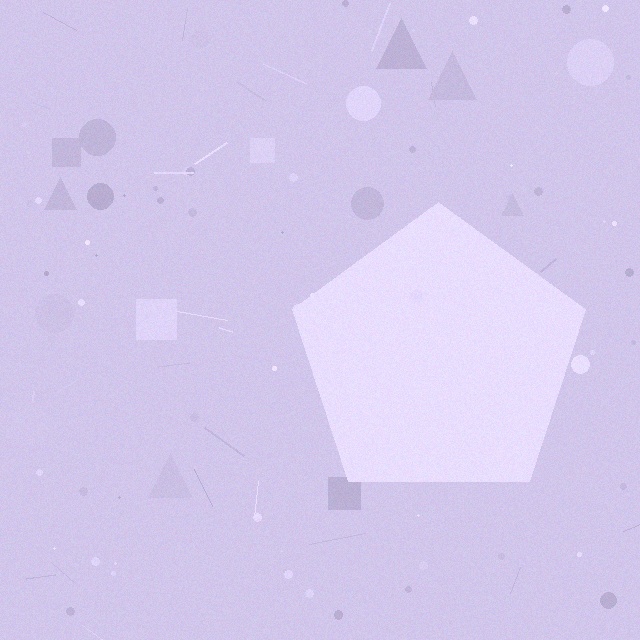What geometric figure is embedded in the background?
A pentagon is embedded in the background.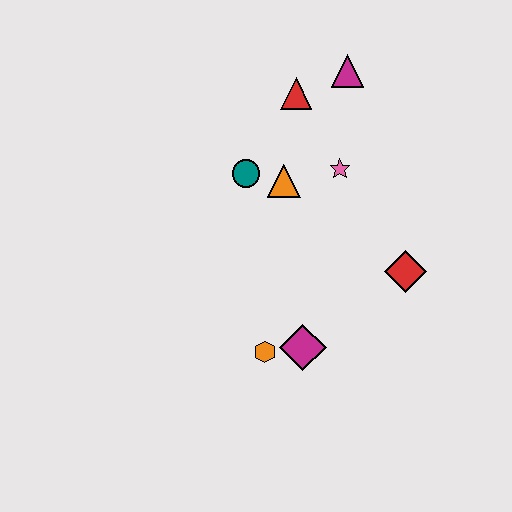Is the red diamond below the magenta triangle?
Yes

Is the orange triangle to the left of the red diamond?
Yes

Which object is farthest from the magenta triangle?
The orange hexagon is farthest from the magenta triangle.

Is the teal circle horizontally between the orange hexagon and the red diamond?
No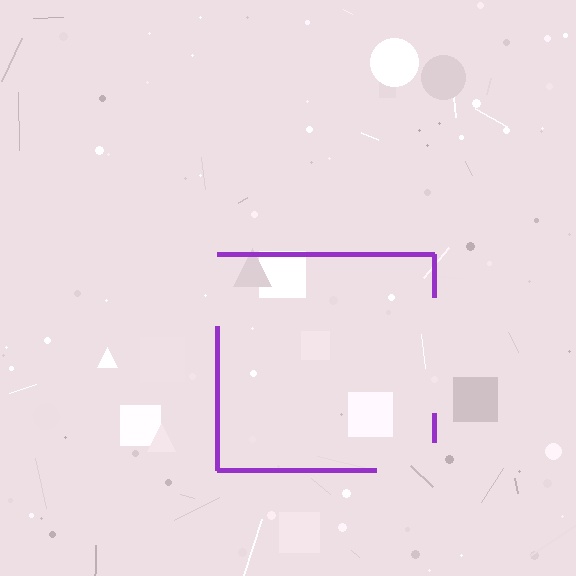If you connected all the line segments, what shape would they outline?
They would outline a square.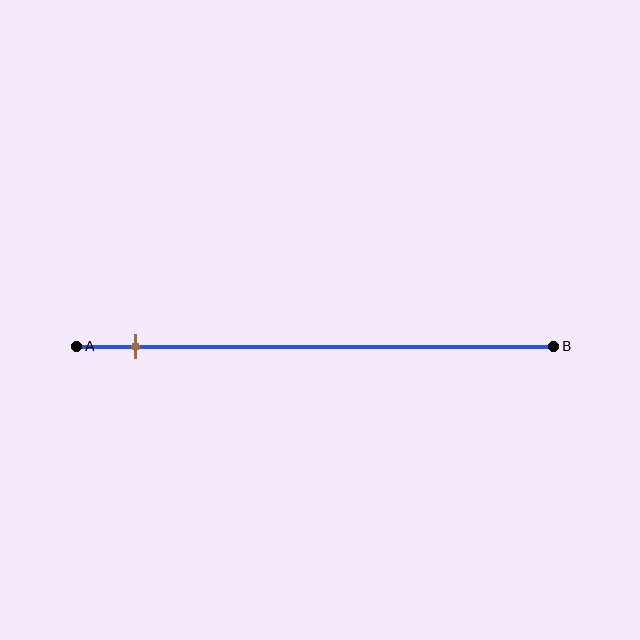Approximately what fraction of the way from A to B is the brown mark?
The brown mark is approximately 15% of the way from A to B.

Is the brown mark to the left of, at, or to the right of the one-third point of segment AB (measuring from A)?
The brown mark is to the left of the one-third point of segment AB.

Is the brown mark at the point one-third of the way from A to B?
No, the mark is at about 15% from A, not at the 33% one-third point.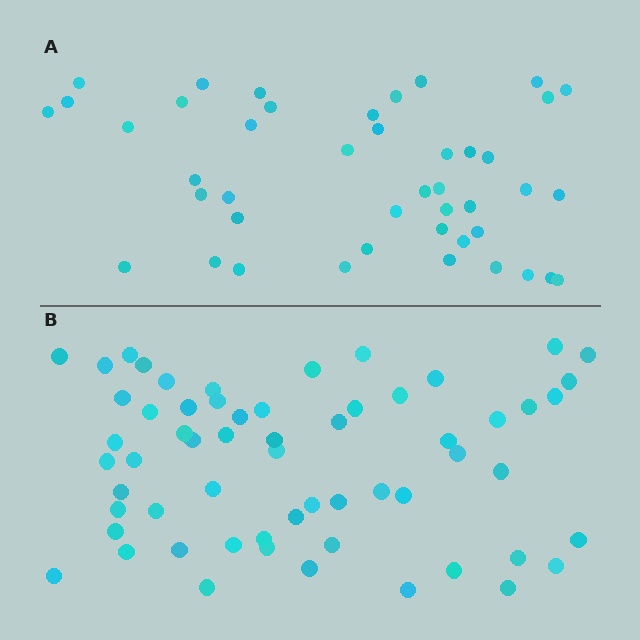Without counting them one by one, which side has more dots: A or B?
Region B (the bottom region) has more dots.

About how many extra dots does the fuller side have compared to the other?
Region B has approximately 15 more dots than region A.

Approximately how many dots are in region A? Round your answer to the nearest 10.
About 40 dots. (The exact count is 44, which rounds to 40.)